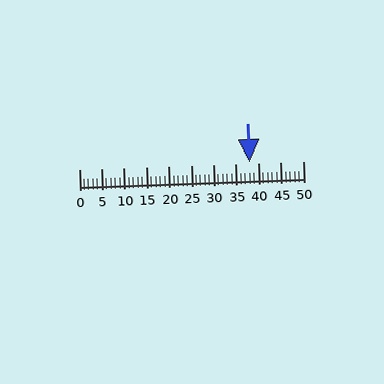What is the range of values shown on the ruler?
The ruler shows values from 0 to 50.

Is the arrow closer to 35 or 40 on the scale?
The arrow is closer to 40.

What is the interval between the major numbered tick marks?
The major tick marks are spaced 5 units apart.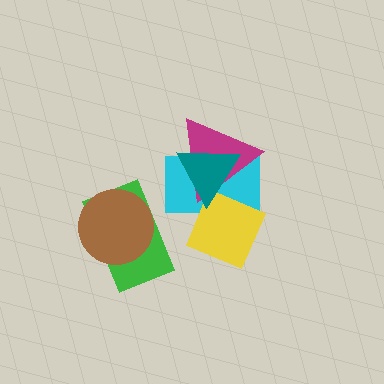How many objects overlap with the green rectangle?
1 object overlaps with the green rectangle.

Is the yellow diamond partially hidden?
Yes, it is partially covered by another shape.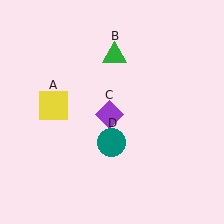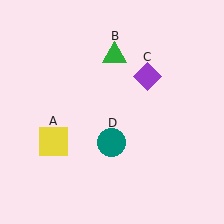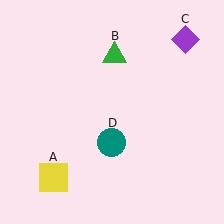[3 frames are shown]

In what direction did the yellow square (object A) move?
The yellow square (object A) moved down.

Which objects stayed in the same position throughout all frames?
Green triangle (object B) and teal circle (object D) remained stationary.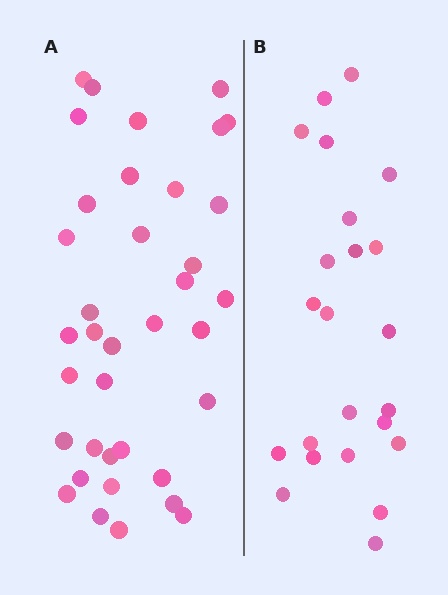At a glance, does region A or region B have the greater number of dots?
Region A (the left region) has more dots.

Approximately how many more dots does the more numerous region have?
Region A has approximately 15 more dots than region B.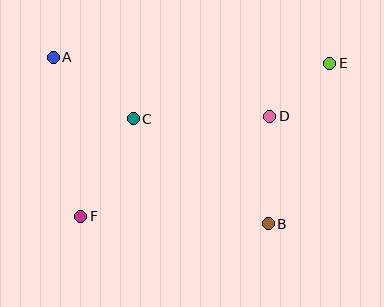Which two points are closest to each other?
Points D and E are closest to each other.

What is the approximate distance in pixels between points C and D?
The distance between C and D is approximately 137 pixels.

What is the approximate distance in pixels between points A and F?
The distance between A and F is approximately 161 pixels.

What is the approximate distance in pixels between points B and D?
The distance between B and D is approximately 107 pixels.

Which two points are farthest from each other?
Points E and F are farthest from each other.